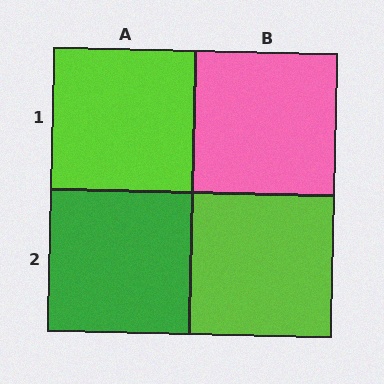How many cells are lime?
2 cells are lime.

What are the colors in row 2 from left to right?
Green, lime.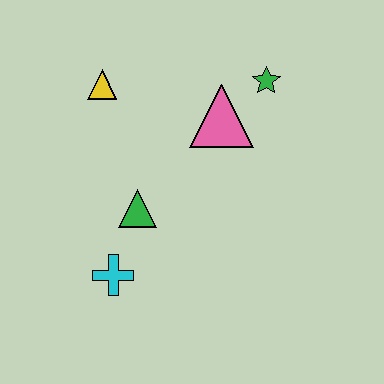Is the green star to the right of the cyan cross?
Yes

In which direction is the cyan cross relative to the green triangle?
The cyan cross is below the green triangle.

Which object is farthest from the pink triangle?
The cyan cross is farthest from the pink triangle.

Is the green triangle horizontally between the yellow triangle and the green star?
Yes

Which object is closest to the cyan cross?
The green triangle is closest to the cyan cross.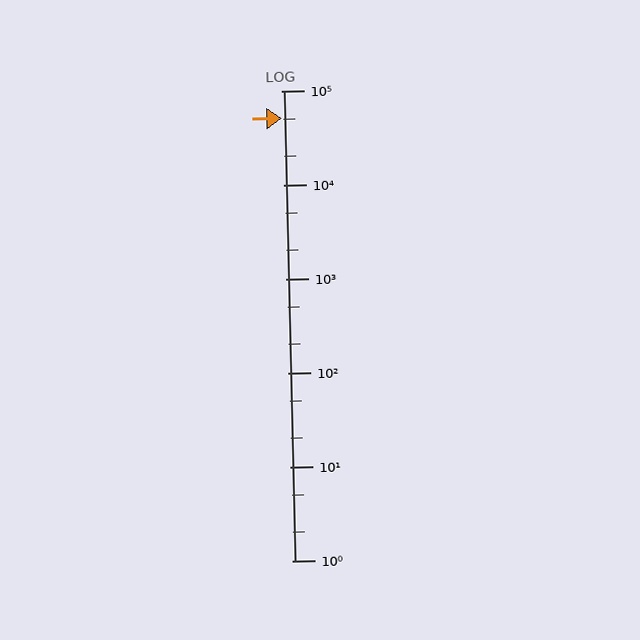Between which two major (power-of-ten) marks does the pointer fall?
The pointer is between 10000 and 100000.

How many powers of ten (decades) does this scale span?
The scale spans 5 decades, from 1 to 100000.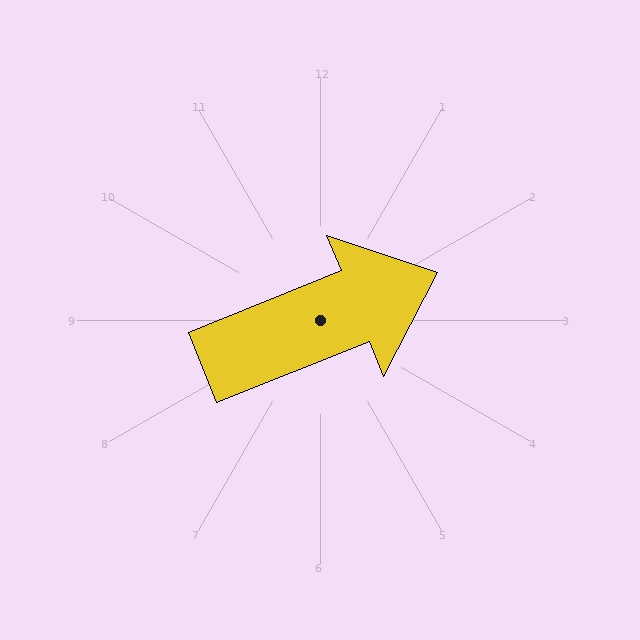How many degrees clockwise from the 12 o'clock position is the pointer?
Approximately 68 degrees.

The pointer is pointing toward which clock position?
Roughly 2 o'clock.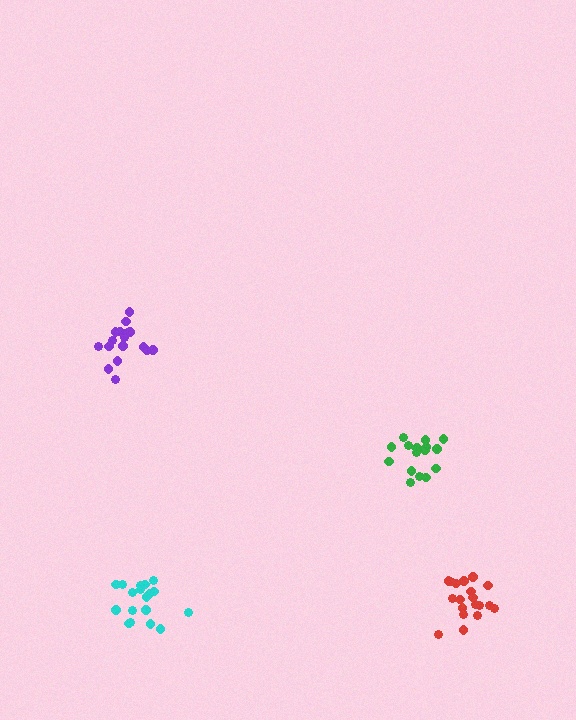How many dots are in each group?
Group 1: 18 dots, Group 2: 16 dots, Group 3: 19 dots, Group 4: 18 dots (71 total).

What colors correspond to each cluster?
The clusters are colored: cyan, green, red, purple.